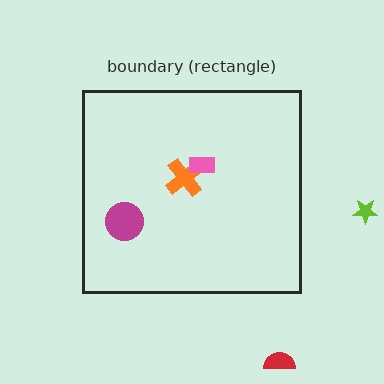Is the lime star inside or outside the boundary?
Outside.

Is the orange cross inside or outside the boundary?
Inside.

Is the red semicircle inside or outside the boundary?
Outside.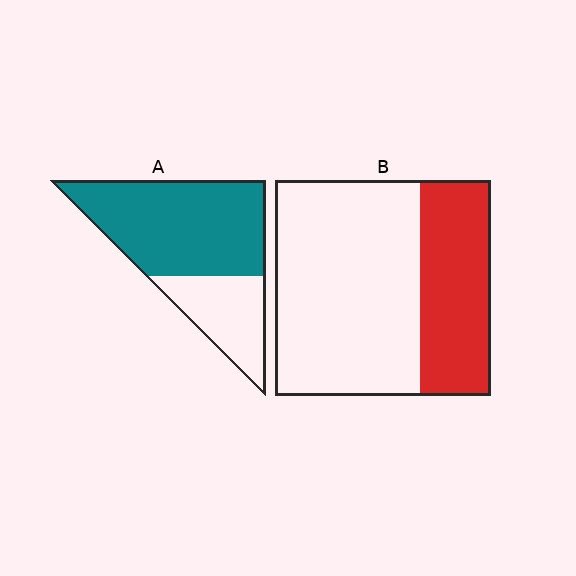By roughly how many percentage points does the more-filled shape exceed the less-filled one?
By roughly 35 percentage points (A over B).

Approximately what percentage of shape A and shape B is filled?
A is approximately 70% and B is approximately 35%.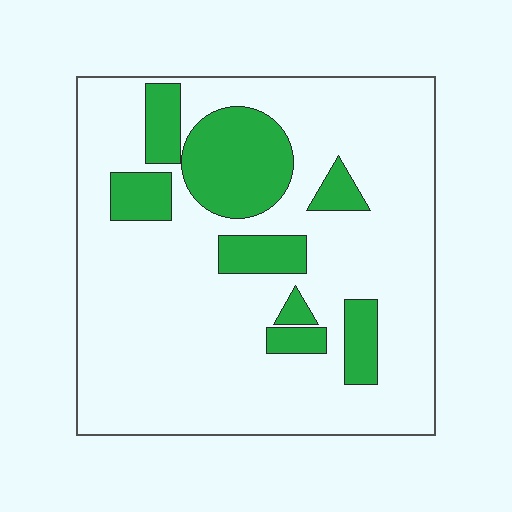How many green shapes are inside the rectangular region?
8.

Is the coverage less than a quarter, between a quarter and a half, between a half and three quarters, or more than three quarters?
Less than a quarter.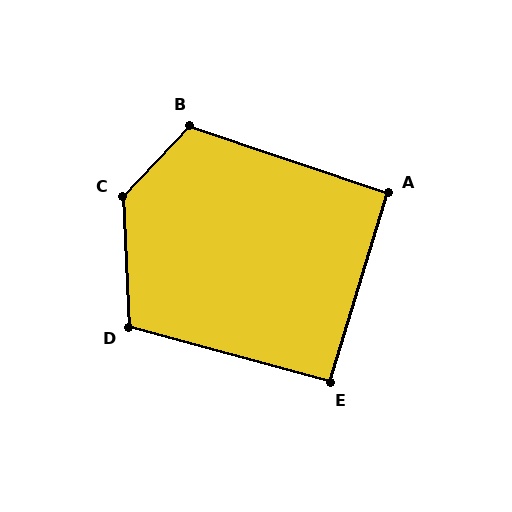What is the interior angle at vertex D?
Approximately 108 degrees (obtuse).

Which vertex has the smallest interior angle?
E, at approximately 92 degrees.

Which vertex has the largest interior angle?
C, at approximately 134 degrees.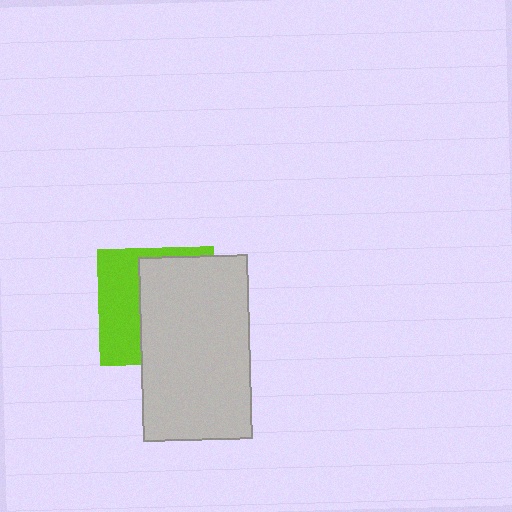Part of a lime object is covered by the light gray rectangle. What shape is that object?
It is a square.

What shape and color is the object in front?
The object in front is a light gray rectangle.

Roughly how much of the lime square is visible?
A small part of it is visible (roughly 39%).